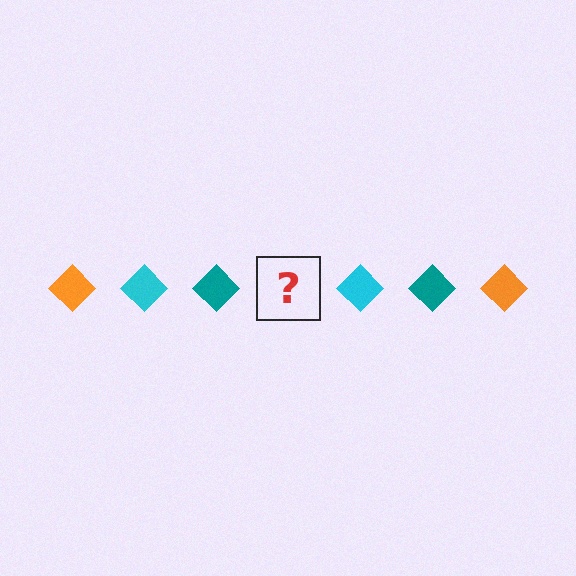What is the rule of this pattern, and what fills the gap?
The rule is that the pattern cycles through orange, cyan, teal diamonds. The gap should be filled with an orange diamond.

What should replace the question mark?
The question mark should be replaced with an orange diamond.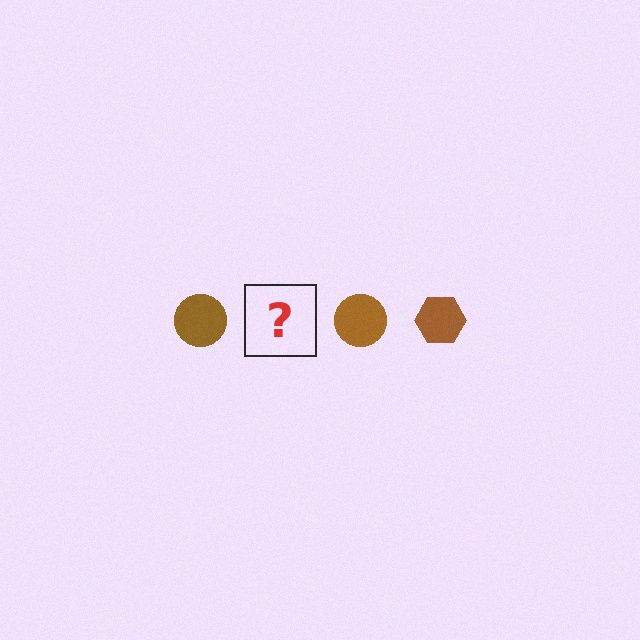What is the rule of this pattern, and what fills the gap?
The rule is that the pattern cycles through circle, hexagon shapes in brown. The gap should be filled with a brown hexagon.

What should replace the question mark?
The question mark should be replaced with a brown hexagon.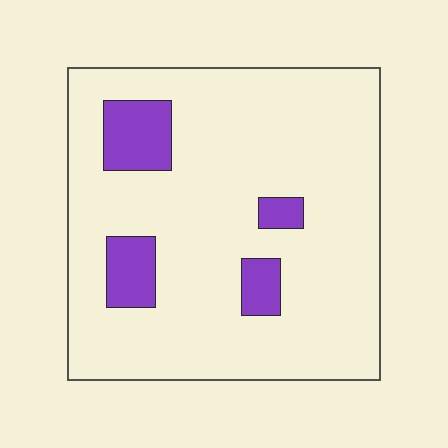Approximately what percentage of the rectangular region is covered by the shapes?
Approximately 10%.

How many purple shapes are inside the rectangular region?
4.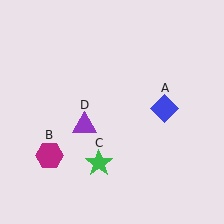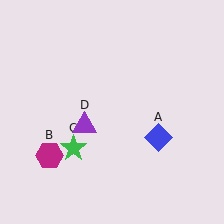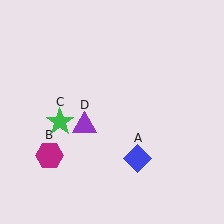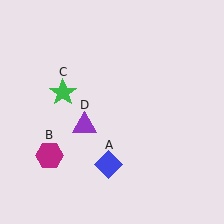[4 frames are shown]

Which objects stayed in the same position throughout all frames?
Magenta hexagon (object B) and purple triangle (object D) remained stationary.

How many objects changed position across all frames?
2 objects changed position: blue diamond (object A), green star (object C).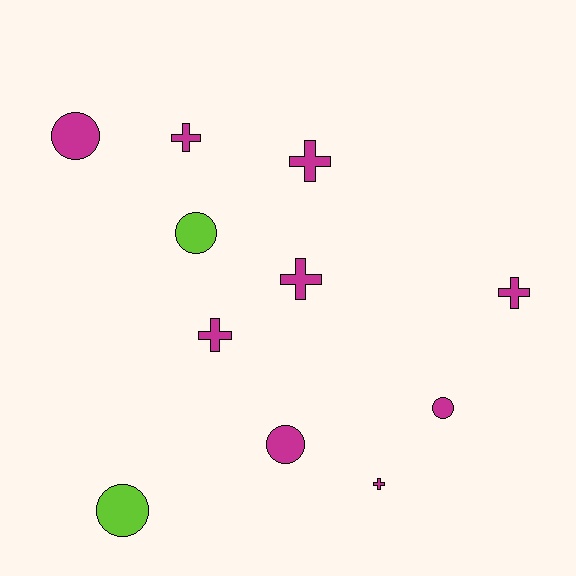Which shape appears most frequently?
Cross, with 6 objects.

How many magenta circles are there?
There are 3 magenta circles.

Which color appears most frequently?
Magenta, with 9 objects.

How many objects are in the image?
There are 11 objects.